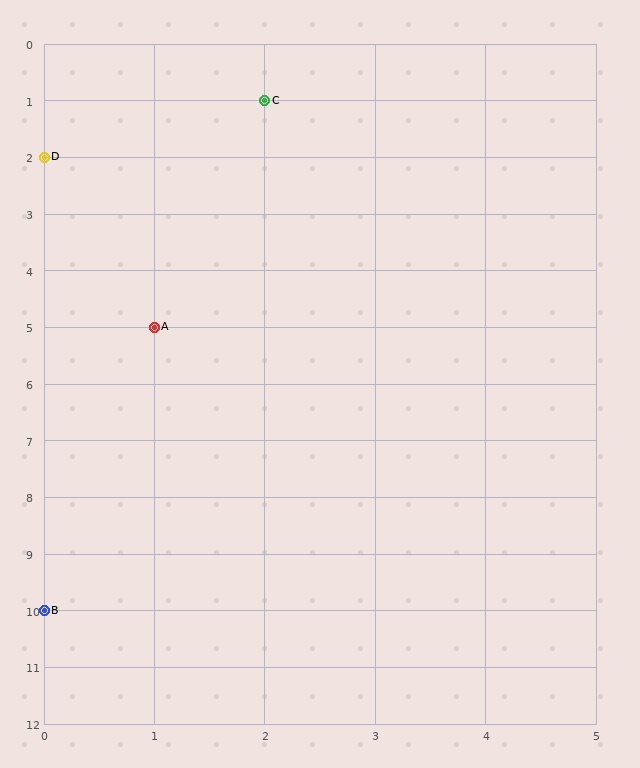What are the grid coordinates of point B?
Point B is at grid coordinates (0, 10).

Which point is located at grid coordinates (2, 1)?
Point C is at (2, 1).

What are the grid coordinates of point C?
Point C is at grid coordinates (2, 1).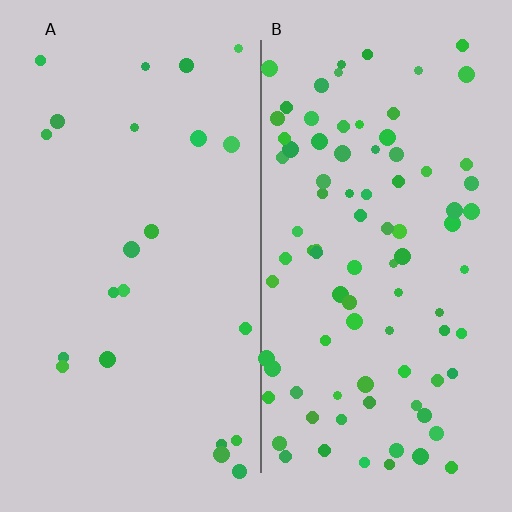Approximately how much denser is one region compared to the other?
Approximately 3.9× — region B over region A.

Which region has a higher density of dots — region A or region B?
B (the right).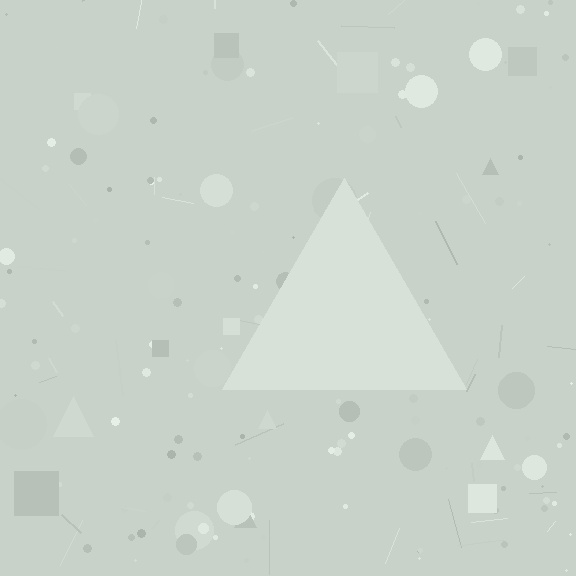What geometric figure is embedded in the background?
A triangle is embedded in the background.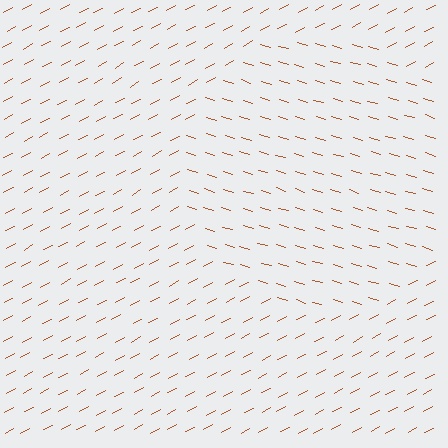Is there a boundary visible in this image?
Yes, there is a texture boundary formed by a change in line orientation.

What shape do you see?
I see a circle.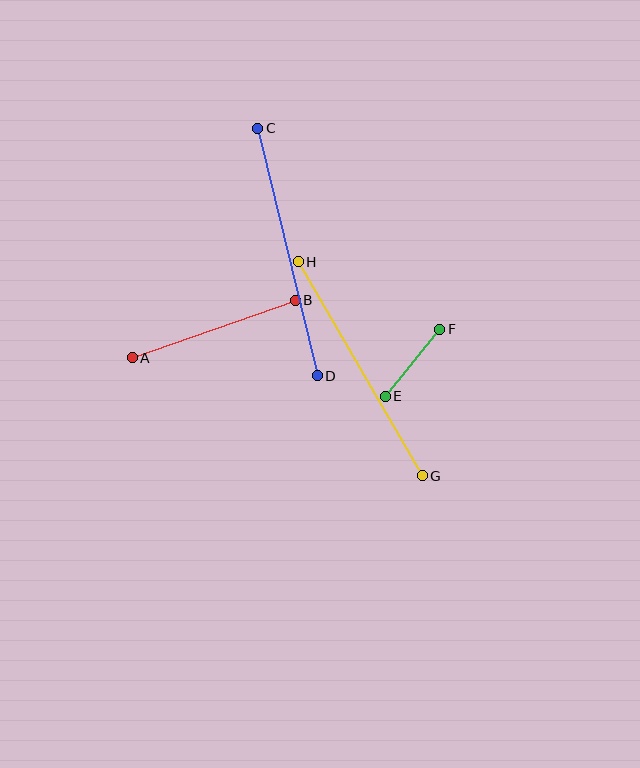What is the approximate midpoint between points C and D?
The midpoint is at approximately (288, 252) pixels.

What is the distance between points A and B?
The distance is approximately 173 pixels.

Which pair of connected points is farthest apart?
Points C and D are farthest apart.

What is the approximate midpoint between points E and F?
The midpoint is at approximately (412, 363) pixels.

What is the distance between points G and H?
The distance is approximately 247 pixels.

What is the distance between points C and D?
The distance is approximately 254 pixels.